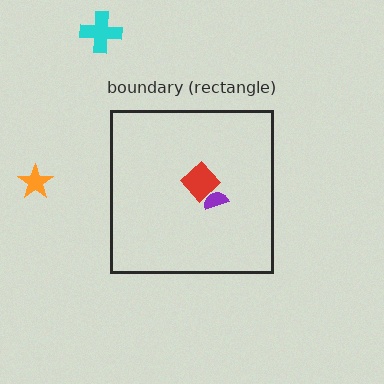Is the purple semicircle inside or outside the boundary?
Inside.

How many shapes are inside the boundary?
2 inside, 2 outside.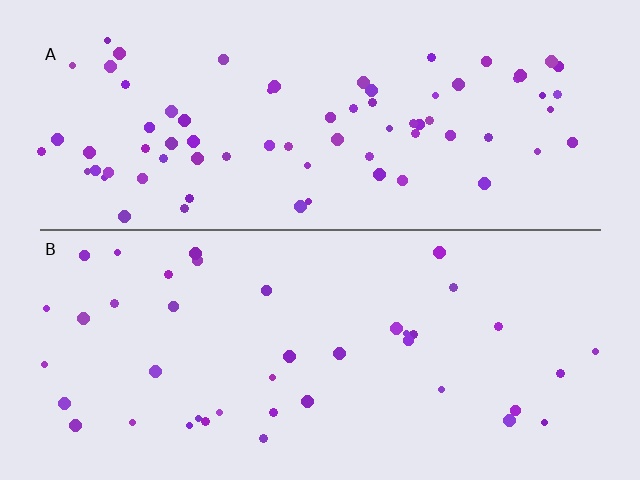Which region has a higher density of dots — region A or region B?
A (the top).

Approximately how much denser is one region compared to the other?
Approximately 1.9× — region A over region B.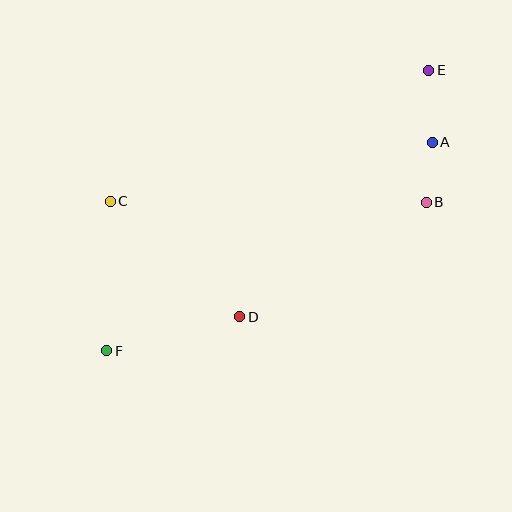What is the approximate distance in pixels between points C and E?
The distance between C and E is approximately 344 pixels.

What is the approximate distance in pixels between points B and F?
The distance between B and F is approximately 352 pixels.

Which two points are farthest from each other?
Points E and F are farthest from each other.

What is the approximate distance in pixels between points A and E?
The distance between A and E is approximately 72 pixels.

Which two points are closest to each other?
Points A and B are closest to each other.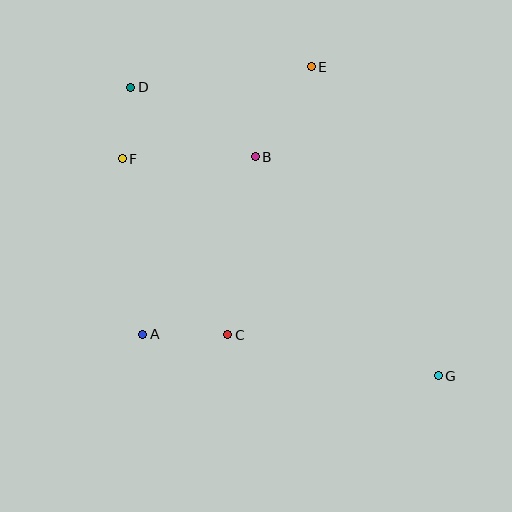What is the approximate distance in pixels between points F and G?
The distance between F and G is approximately 383 pixels.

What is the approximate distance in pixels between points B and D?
The distance between B and D is approximately 143 pixels.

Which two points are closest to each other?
Points D and F are closest to each other.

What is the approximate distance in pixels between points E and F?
The distance between E and F is approximately 210 pixels.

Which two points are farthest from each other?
Points D and G are farthest from each other.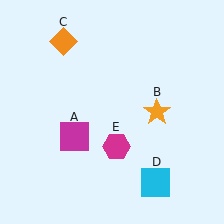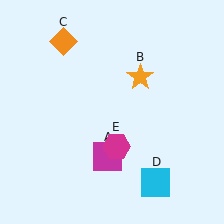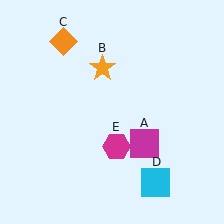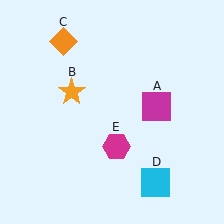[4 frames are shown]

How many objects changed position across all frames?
2 objects changed position: magenta square (object A), orange star (object B).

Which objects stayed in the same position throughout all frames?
Orange diamond (object C) and cyan square (object D) and magenta hexagon (object E) remained stationary.